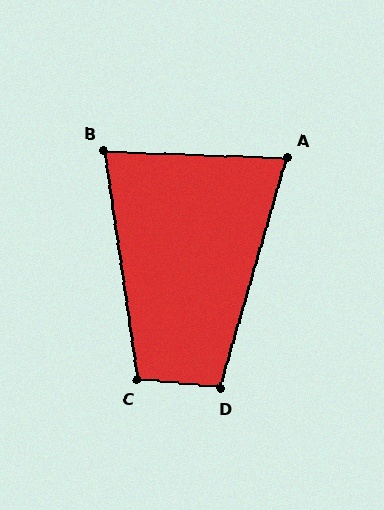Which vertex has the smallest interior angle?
A, at approximately 76 degrees.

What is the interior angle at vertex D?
Approximately 100 degrees (obtuse).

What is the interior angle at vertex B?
Approximately 80 degrees (acute).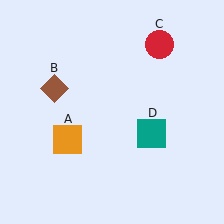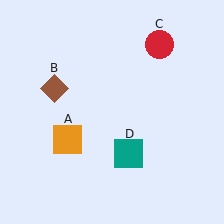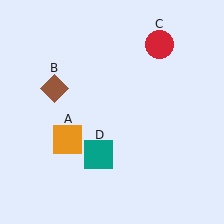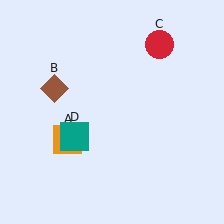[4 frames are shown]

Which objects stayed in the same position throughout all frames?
Orange square (object A) and brown diamond (object B) and red circle (object C) remained stationary.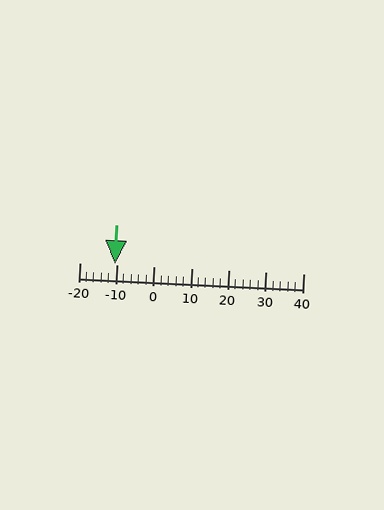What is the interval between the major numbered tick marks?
The major tick marks are spaced 10 units apart.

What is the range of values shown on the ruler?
The ruler shows values from -20 to 40.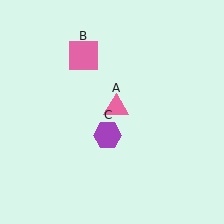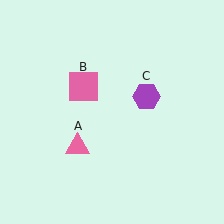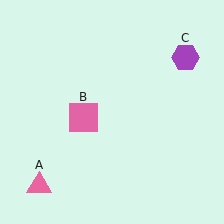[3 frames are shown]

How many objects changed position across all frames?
3 objects changed position: pink triangle (object A), pink square (object B), purple hexagon (object C).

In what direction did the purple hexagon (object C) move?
The purple hexagon (object C) moved up and to the right.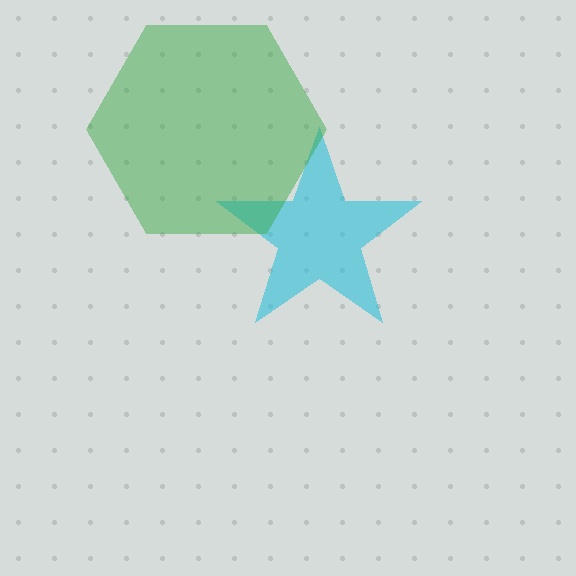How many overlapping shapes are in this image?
There are 2 overlapping shapes in the image.